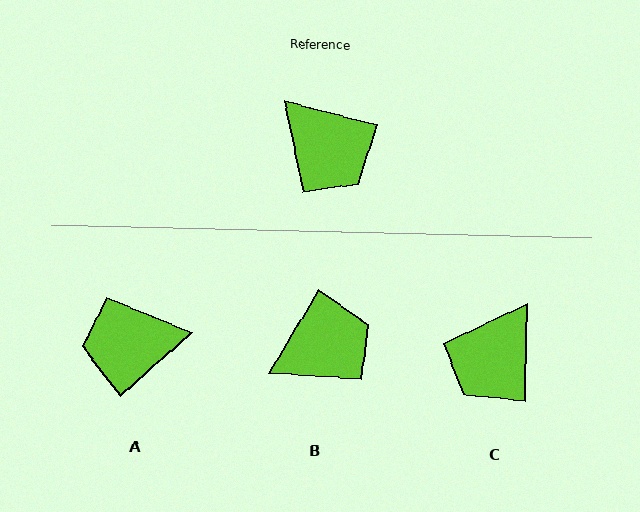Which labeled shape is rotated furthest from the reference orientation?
A, about 124 degrees away.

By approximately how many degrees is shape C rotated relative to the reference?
Approximately 77 degrees clockwise.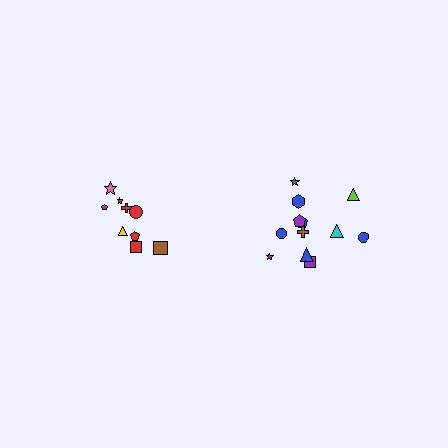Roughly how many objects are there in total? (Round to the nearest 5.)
Roughly 20 objects in total.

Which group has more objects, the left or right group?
The right group.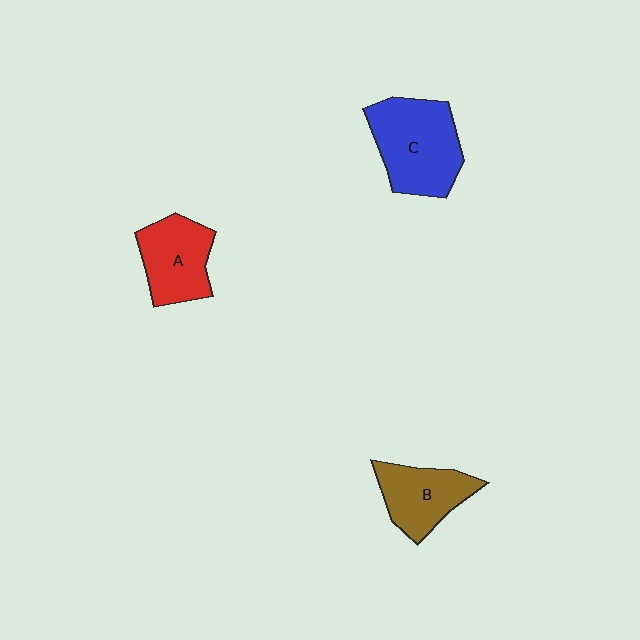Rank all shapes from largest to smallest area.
From largest to smallest: C (blue), A (red), B (brown).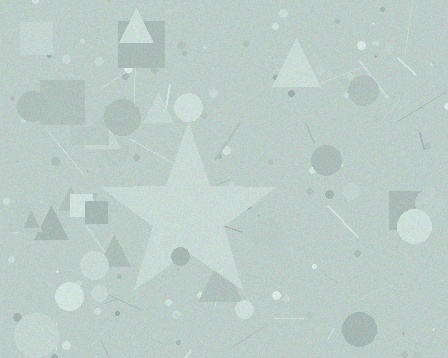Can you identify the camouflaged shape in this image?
The camouflaged shape is a star.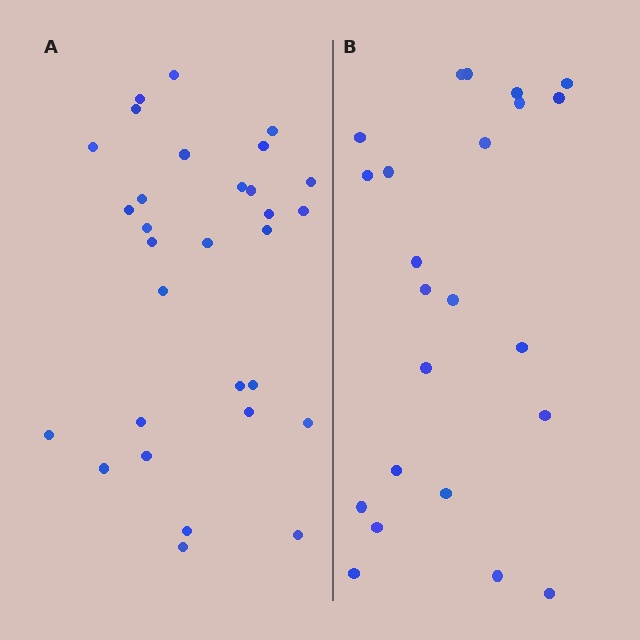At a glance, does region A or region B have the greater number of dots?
Region A (the left region) has more dots.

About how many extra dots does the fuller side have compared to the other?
Region A has roughly 8 or so more dots than region B.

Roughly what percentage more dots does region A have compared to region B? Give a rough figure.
About 30% more.